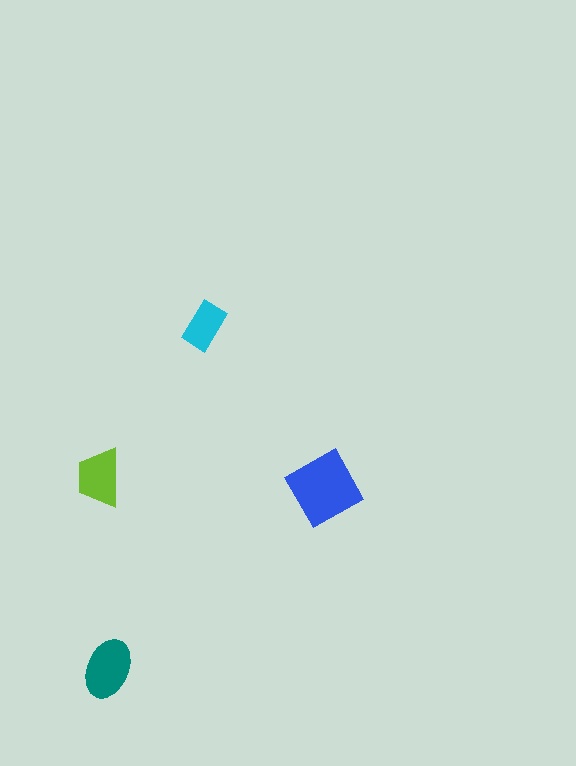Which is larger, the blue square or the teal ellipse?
The blue square.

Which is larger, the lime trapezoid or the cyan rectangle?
The lime trapezoid.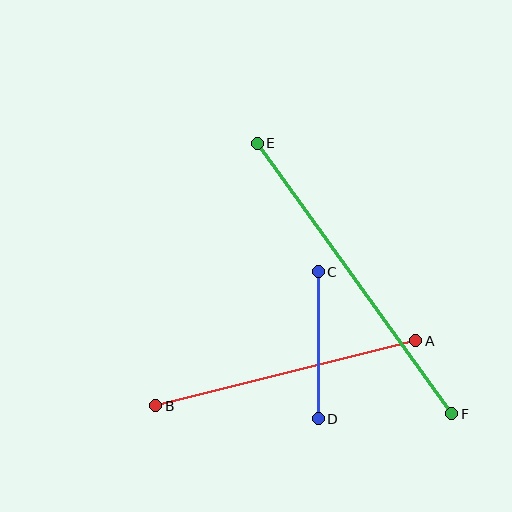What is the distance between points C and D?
The distance is approximately 147 pixels.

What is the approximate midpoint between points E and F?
The midpoint is at approximately (355, 278) pixels.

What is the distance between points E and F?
The distance is approximately 333 pixels.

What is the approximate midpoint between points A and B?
The midpoint is at approximately (286, 373) pixels.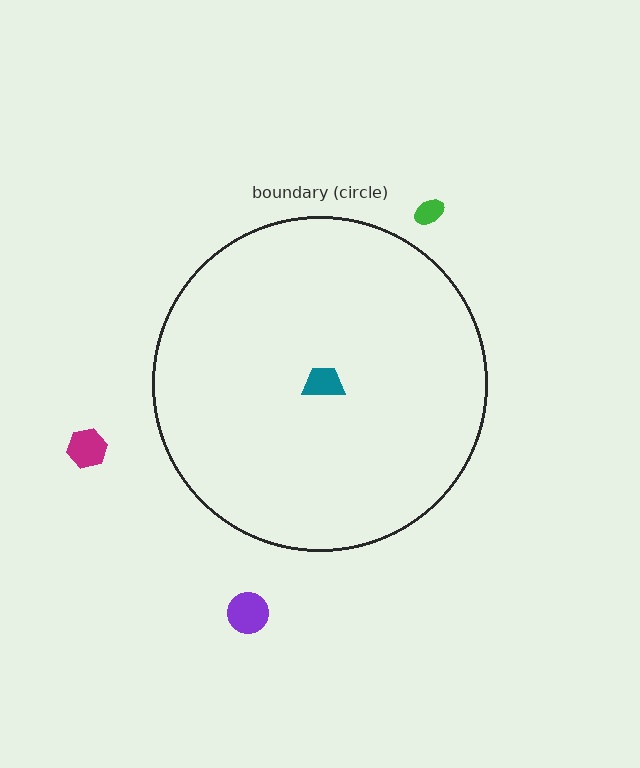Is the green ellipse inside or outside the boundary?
Outside.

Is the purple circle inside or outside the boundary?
Outside.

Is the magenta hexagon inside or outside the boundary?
Outside.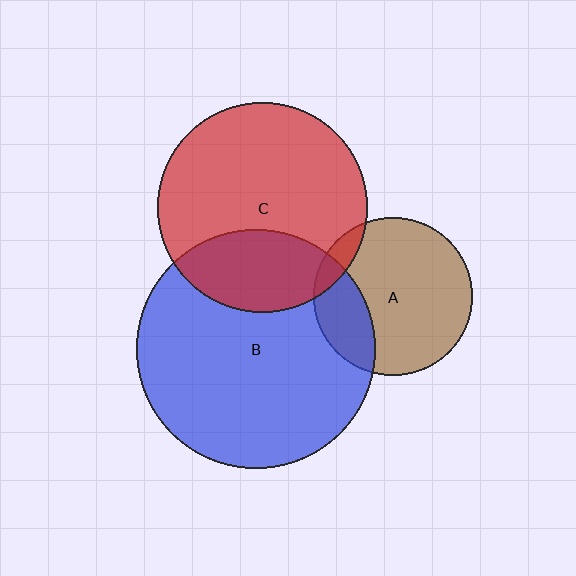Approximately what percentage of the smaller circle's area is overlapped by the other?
Approximately 10%.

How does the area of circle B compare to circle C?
Approximately 1.3 times.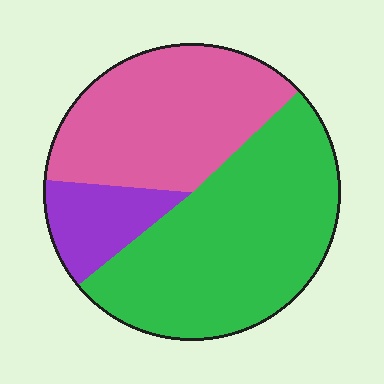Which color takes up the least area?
Purple, at roughly 10%.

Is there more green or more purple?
Green.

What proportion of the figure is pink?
Pink takes up about three eighths (3/8) of the figure.